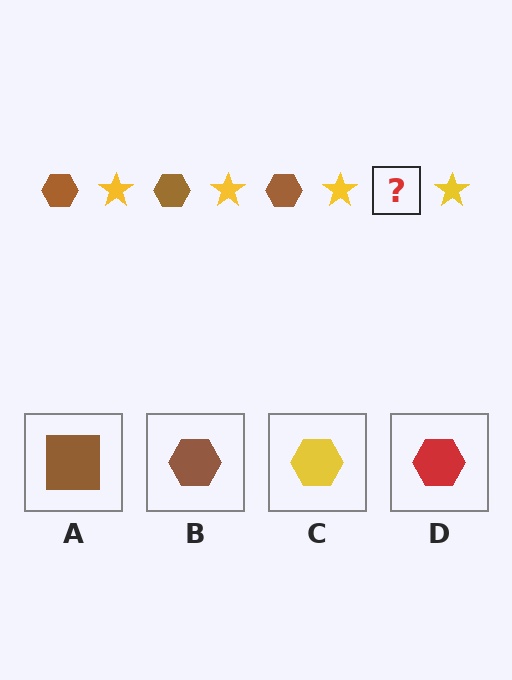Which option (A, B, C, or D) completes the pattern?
B.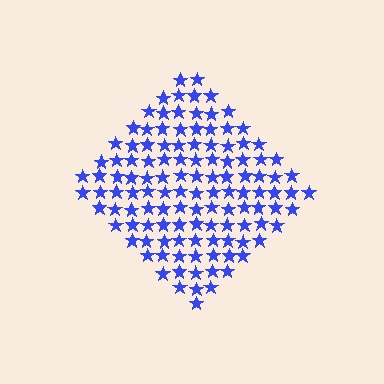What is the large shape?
The large shape is a diamond.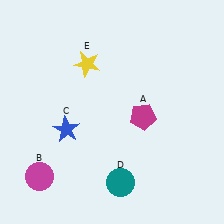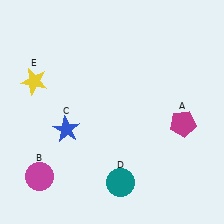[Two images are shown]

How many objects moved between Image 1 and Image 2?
2 objects moved between the two images.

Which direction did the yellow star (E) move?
The yellow star (E) moved left.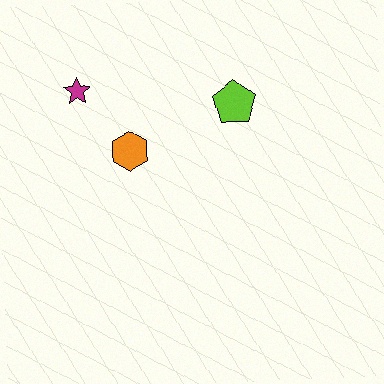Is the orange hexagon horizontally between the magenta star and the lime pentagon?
Yes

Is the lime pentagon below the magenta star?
Yes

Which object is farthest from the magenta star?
The lime pentagon is farthest from the magenta star.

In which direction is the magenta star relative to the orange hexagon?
The magenta star is above the orange hexagon.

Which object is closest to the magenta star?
The orange hexagon is closest to the magenta star.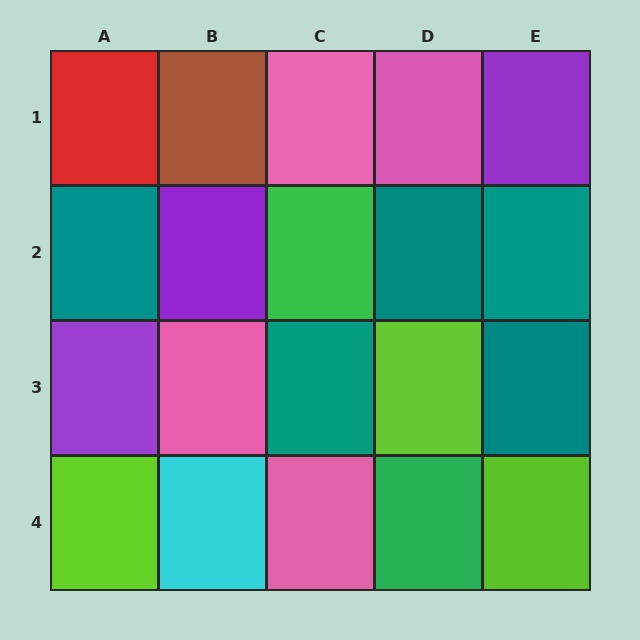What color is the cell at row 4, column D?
Green.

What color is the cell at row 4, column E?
Lime.